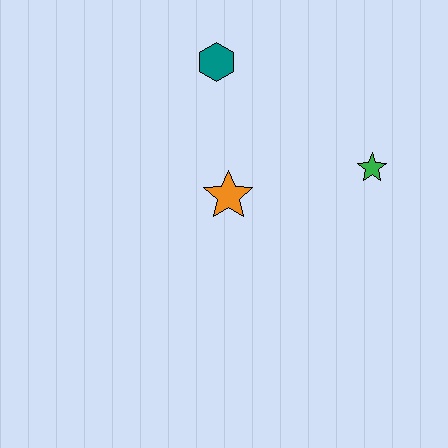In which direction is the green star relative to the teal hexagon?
The green star is to the right of the teal hexagon.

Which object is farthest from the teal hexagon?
The green star is farthest from the teal hexagon.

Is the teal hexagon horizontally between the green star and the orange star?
No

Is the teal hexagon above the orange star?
Yes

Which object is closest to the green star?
The orange star is closest to the green star.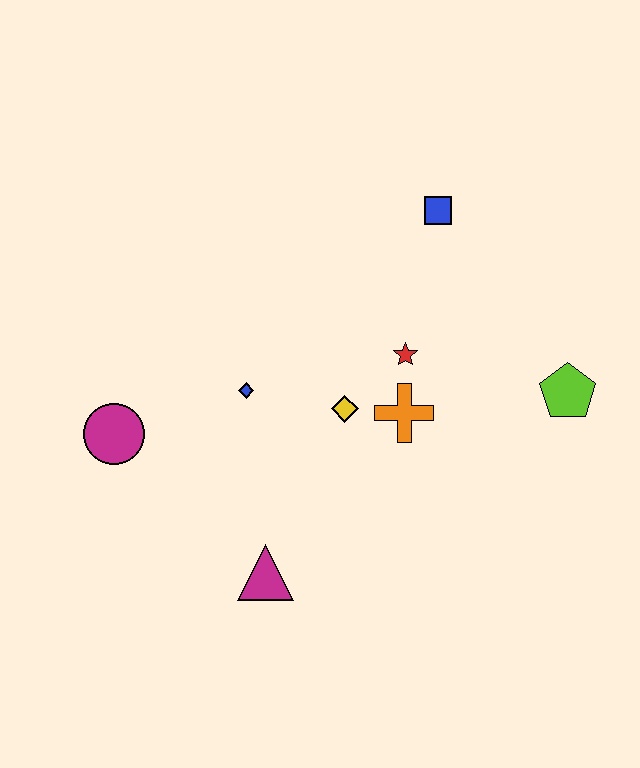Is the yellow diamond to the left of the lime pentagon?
Yes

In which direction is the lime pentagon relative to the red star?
The lime pentagon is to the right of the red star.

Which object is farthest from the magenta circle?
The lime pentagon is farthest from the magenta circle.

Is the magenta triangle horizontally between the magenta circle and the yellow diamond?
Yes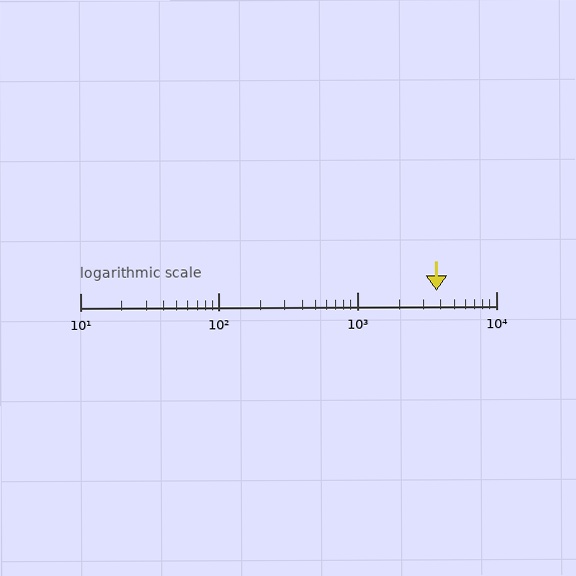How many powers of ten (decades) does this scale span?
The scale spans 3 decades, from 10 to 10000.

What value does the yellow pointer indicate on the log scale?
The pointer indicates approximately 3700.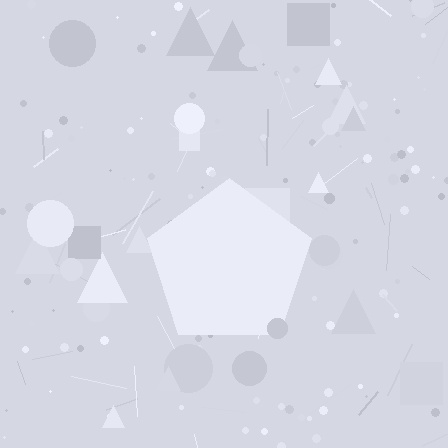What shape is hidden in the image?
A pentagon is hidden in the image.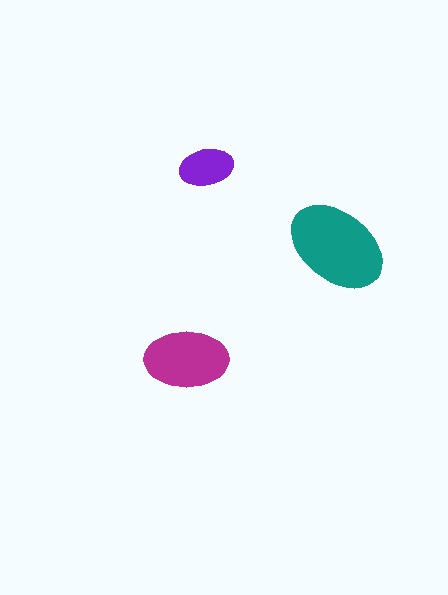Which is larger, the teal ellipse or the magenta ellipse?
The teal one.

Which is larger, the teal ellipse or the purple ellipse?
The teal one.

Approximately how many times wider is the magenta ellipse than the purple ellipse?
About 1.5 times wider.